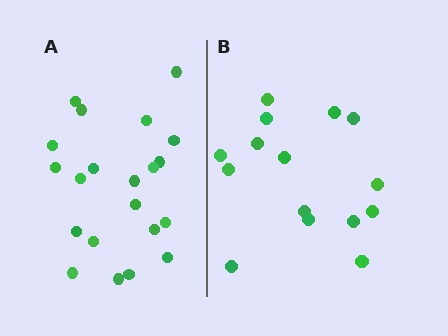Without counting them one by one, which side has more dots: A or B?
Region A (the left region) has more dots.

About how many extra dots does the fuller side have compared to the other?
Region A has about 6 more dots than region B.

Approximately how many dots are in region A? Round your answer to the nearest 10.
About 20 dots. (The exact count is 21, which rounds to 20.)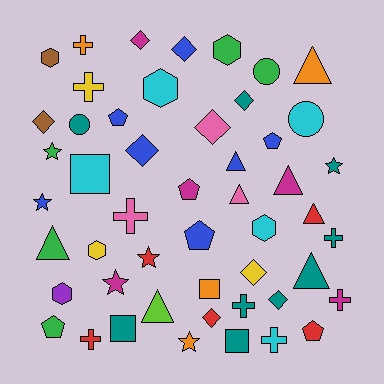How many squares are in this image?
There are 4 squares.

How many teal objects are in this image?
There are 9 teal objects.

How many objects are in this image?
There are 50 objects.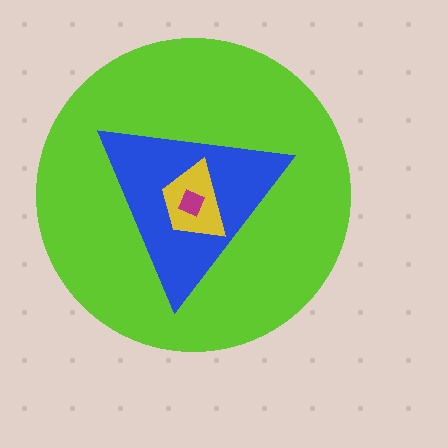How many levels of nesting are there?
4.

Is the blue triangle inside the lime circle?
Yes.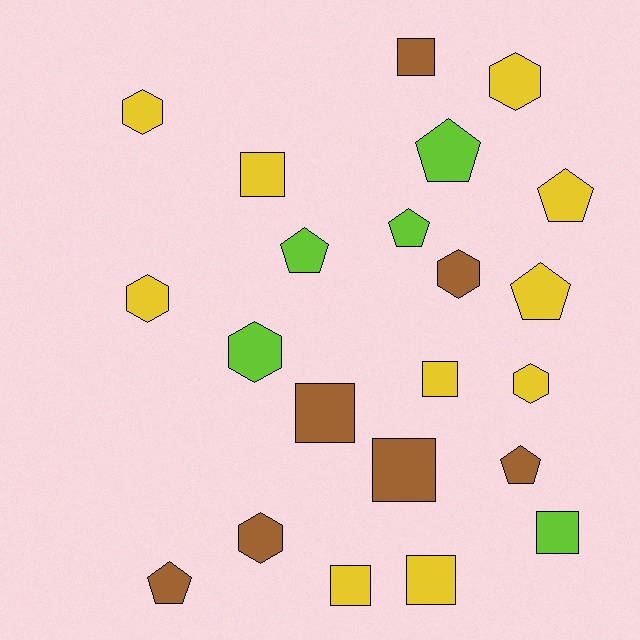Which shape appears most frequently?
Square, with 8 objects.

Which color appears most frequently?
Yellow, with 10 objects.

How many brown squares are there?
There are 3 brown squares.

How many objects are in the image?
There are 22 objects.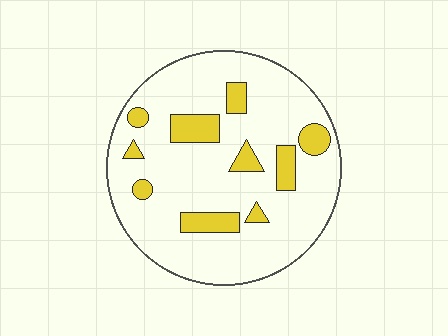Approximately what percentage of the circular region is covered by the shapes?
Approximately 15%.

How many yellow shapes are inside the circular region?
10.